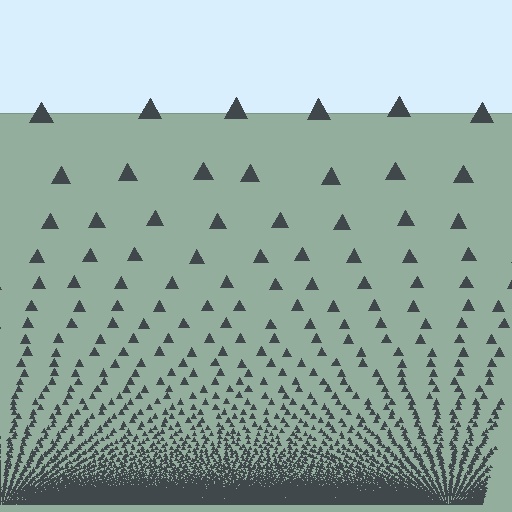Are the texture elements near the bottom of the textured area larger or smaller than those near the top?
Smaller. The gradient is inverted — elements near the bottom are smaller and denser.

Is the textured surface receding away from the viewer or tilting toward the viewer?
The surface appears to tilt toward the viewer. Texture elements get larger and sparser toward the top.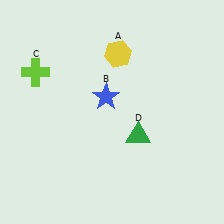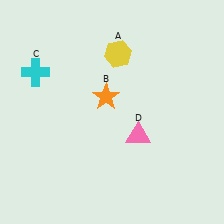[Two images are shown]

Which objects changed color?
B changed from blue to orange. C changed from lime to cyan. D changed from green to pink.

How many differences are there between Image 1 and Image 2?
There are 3 differences between the two images.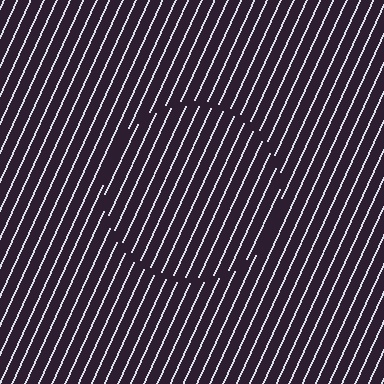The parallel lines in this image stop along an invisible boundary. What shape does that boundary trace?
An illusory circle. The interior of the shape contains the same grating, shifted by half a period — the contour is defined by the phase discontinuity where line-ends from the inner and outer gratings abut.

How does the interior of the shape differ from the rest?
The interior of the shape contains the same grating, shifted by half a period — the contour is defined by the phase discontinuity where line-ends from the inner and outer gratings abut.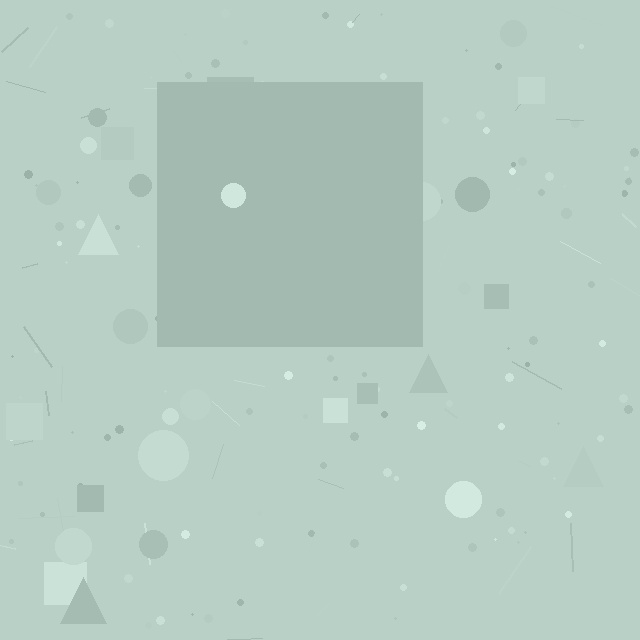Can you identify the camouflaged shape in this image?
The camouflaged shape is a square.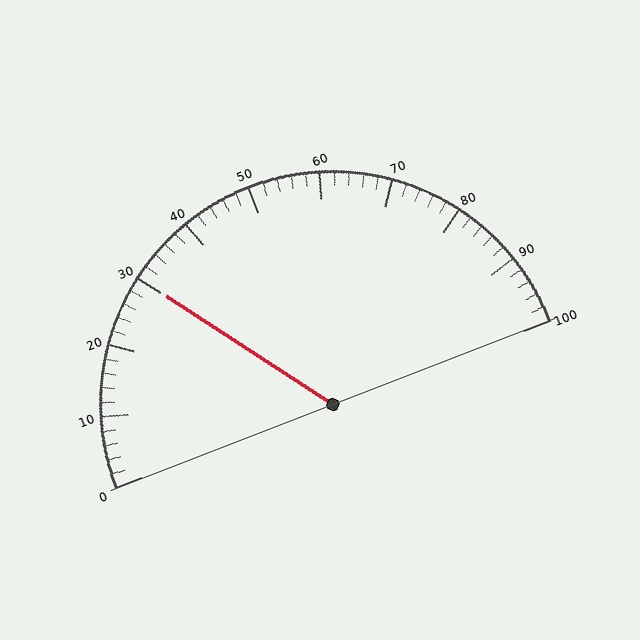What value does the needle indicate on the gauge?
The needle indicates approximately 30.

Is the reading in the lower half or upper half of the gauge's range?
The reading is in the lower half of the range (0 to 100).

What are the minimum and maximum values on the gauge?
The gauge ranges from 0 to 100.